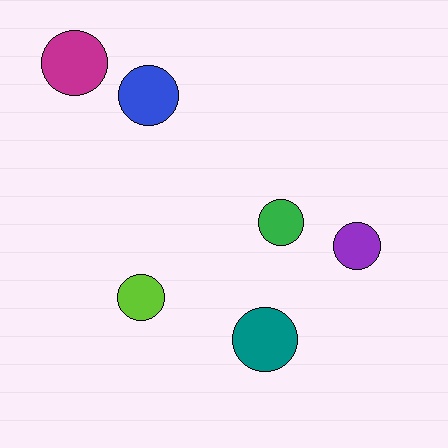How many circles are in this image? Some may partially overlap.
There are 6 circles.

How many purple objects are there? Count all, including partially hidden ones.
There is 1 purple object.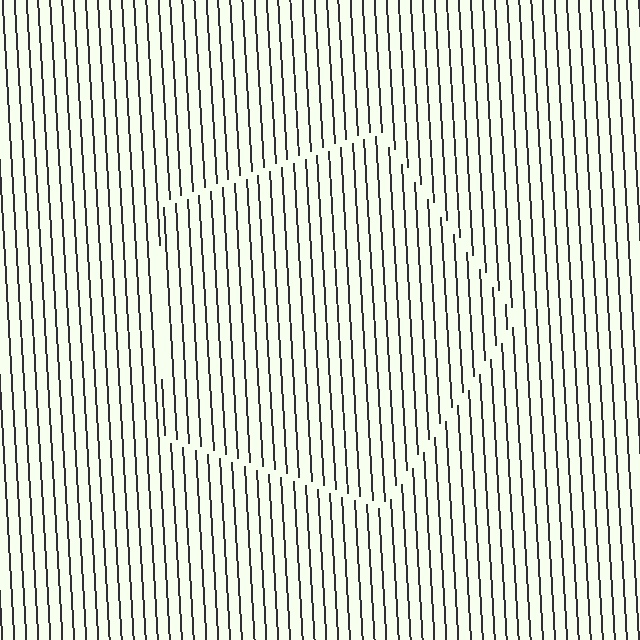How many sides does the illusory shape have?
5 sides — the line-ends trace a pentagon.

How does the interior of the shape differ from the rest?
The interior of the shape contains the same grating, shifted by half a period — the contour is defined by the phase discontinuity where line-ends from the inner and outer gratings abut.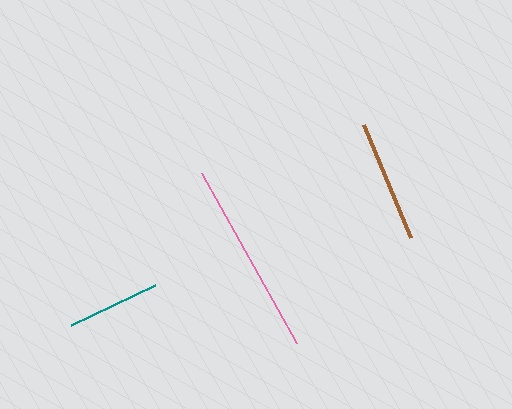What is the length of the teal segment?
The teal segment is approximately 93 pixels long.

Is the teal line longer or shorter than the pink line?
The pink line is longer than the teal line.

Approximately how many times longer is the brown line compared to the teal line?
The brown line is approximately 1.3 times the length of the teal line.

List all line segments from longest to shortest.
From longest to shortest: pink, brown, teal.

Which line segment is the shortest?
The teal line is the shortest at approximately 93 pixels.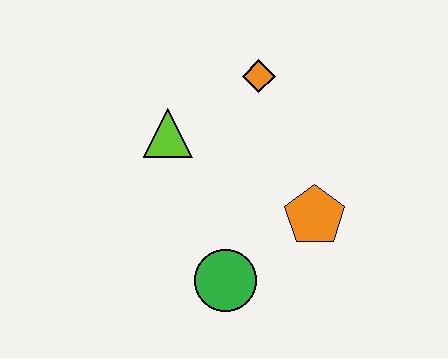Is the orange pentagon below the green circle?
No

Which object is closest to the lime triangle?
The orange diamond is closest to the lime triangle.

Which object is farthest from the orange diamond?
The green circle is farthest from the orange diamond.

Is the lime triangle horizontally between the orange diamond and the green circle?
No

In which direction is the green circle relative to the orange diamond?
The green circle is below the orange diamond.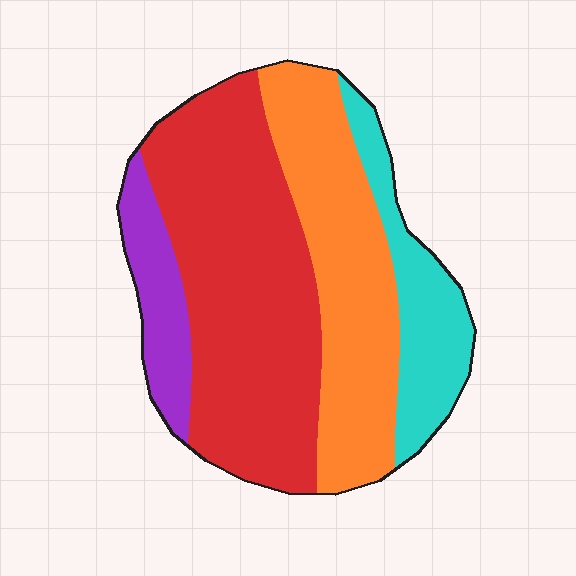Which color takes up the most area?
Red, at roughly 45%.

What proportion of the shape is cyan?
Cyan covers around 15% of the shape.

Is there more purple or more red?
Red.